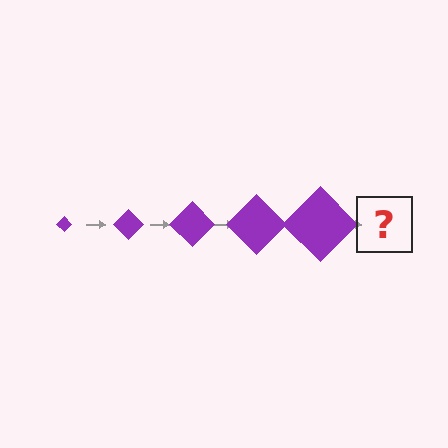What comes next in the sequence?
The next element should be a purple diamond, larger than the previous one.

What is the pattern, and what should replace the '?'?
The pattern is that the diamond gets progressively larger each step. The '?' should be a purple diamond, larger than the previous one.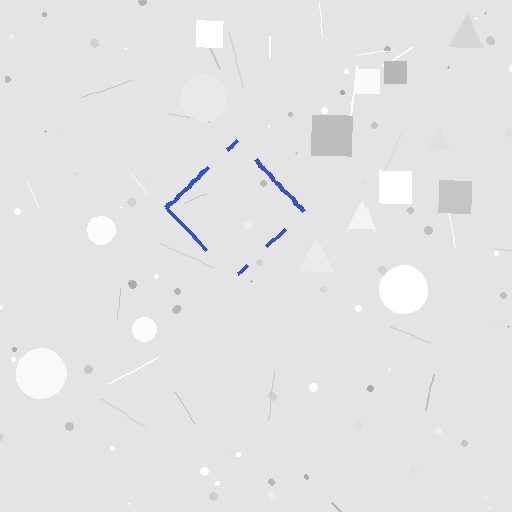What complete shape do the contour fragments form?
The contour fragments form a diamond.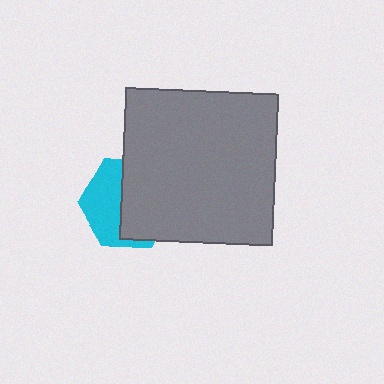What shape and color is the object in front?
The object in front is a gray square.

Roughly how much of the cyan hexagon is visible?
A small part of it is visible (roughly 44%).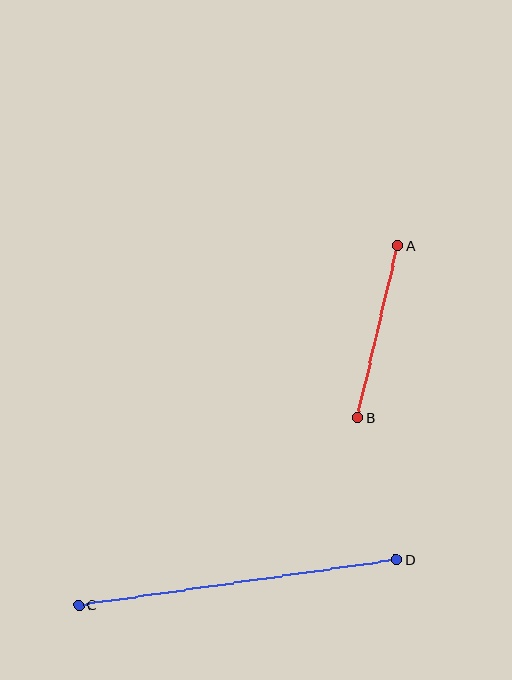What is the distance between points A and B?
The distance is approximately 177 pixels.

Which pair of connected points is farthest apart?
Points C and D are farthest apart.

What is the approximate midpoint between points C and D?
The midpoint is at approximately (238, 583) pixels.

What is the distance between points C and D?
The distance is approximately 321 pixels.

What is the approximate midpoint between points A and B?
The midpoint is at approximately (377, 332) pixels.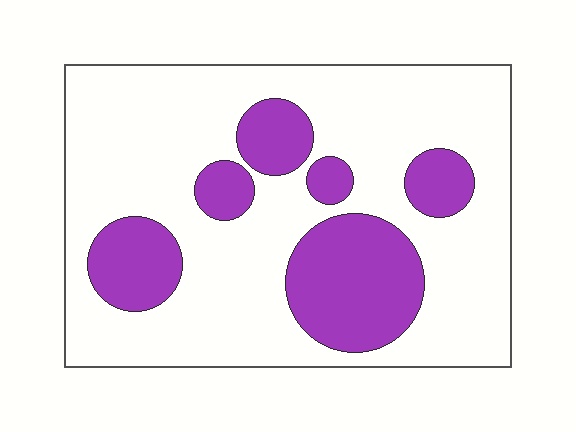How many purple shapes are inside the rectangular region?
6.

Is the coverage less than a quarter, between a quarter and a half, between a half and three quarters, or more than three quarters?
Between a quarter and a half.